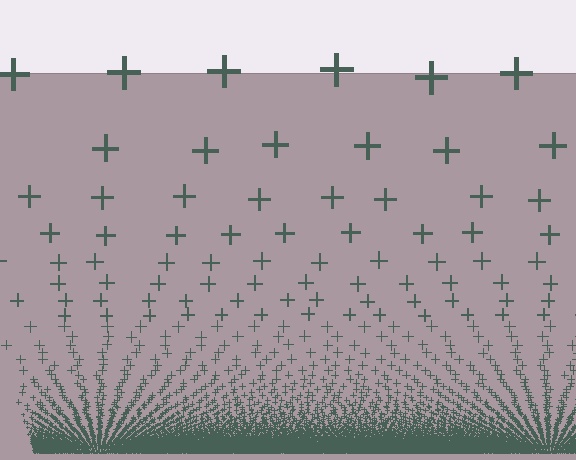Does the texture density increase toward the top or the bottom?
Density increases toward the bottom.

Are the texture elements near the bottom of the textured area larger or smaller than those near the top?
Smaller. The gradient is inverted — elements near the bottom are smaller and denser.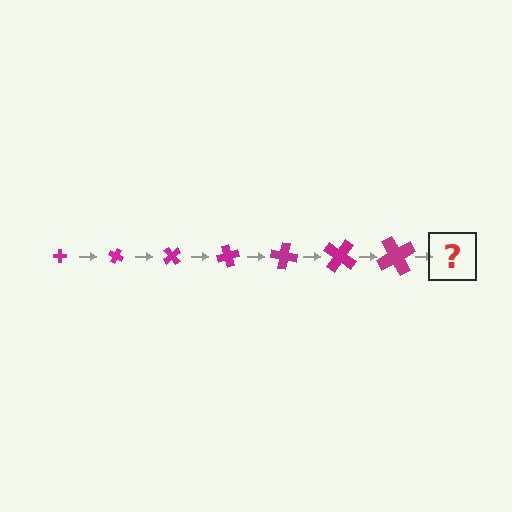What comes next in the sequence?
The next element should be a cross, larger than the previous one and rotated 175 degrees from the start.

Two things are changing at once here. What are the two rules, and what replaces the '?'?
The two rules are that the cross grows larger each step and it rotates 25 degrees each step. The '?' should be a cross, larger than the previous one and rotated 175 degrees from the start.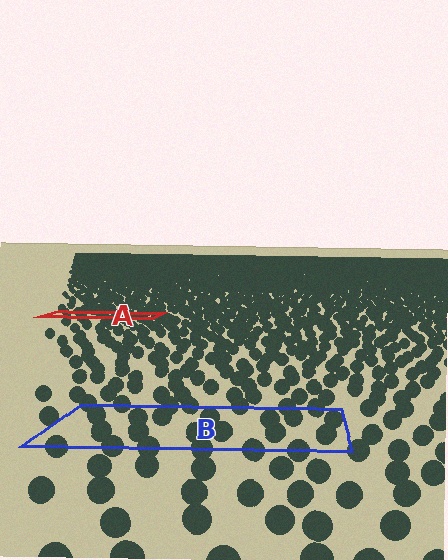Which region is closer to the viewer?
Region B is closer. The texture elements there are larger and more spread out.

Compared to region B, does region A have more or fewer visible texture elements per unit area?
Region A has more texture elements per unit area — they are packed more densely because it is farther away.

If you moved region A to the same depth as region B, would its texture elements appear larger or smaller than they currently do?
They would appear larger. At a closer depth, the same texture elements are projected at a bigger on-screen size.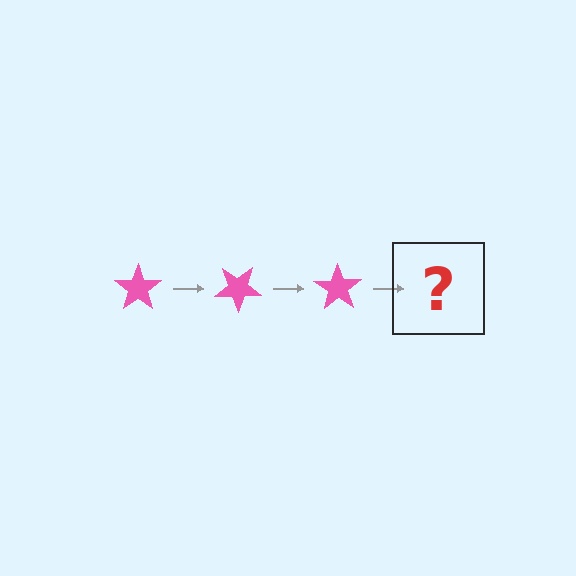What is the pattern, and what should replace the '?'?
The pattern is that the star rotates 35 degrees each step. The '?' should be a pink star rotated 105 degrees.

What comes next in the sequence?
The next element should be a pink star rotated 105 degrees.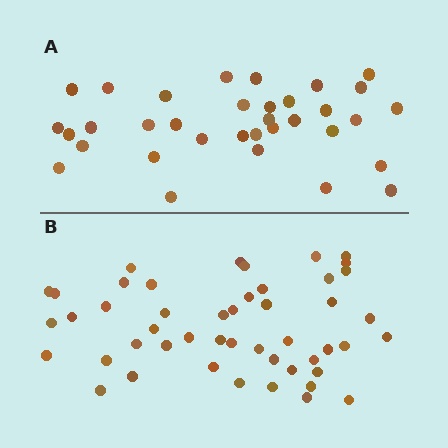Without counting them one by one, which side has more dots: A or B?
Region B (the bottom region) has more dots.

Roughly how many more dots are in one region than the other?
Region B has approximately 15 more dots than region A.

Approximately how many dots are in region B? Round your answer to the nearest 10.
About 50 dots. (The exact count is 48, which rounds to 50.)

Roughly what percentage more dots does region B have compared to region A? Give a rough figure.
About 40% more.